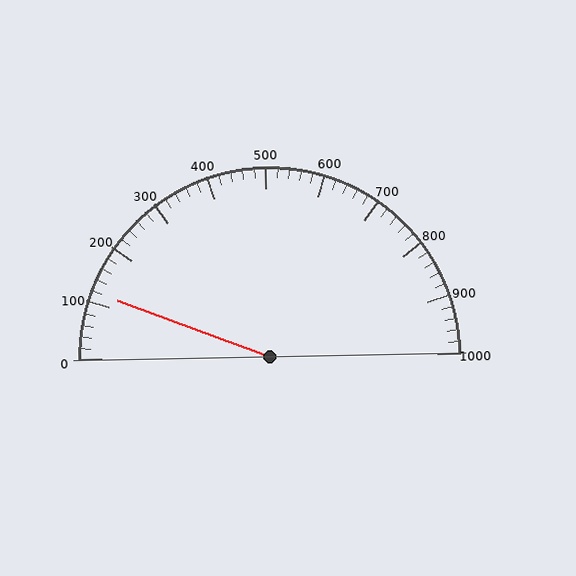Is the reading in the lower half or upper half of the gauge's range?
The reading is in the lower half of the range (0 to 1000).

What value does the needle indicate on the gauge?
The needle indicates approximately 120.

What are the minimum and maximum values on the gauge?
The gauge ranges from 0 to 1000.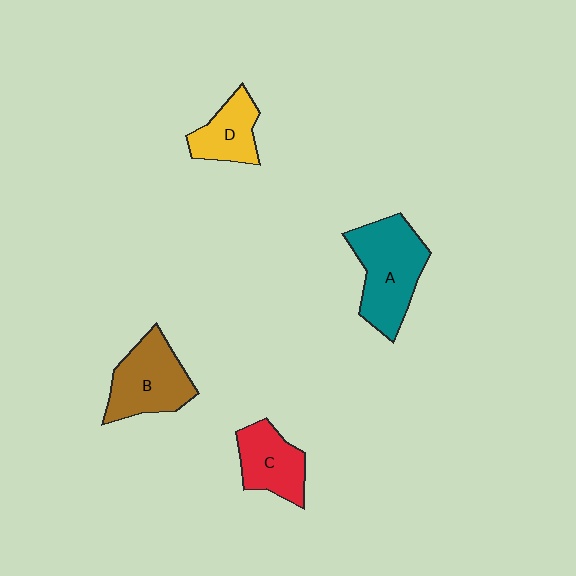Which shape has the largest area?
Shape A (teal).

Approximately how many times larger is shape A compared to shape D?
Approximately 1.7 times.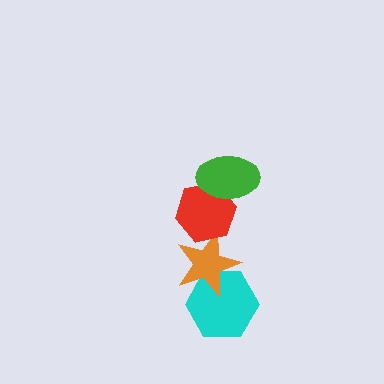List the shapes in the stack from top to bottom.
From top to bottom: the green ellipse, the red hexagon, the orange star, the cyan hexagon.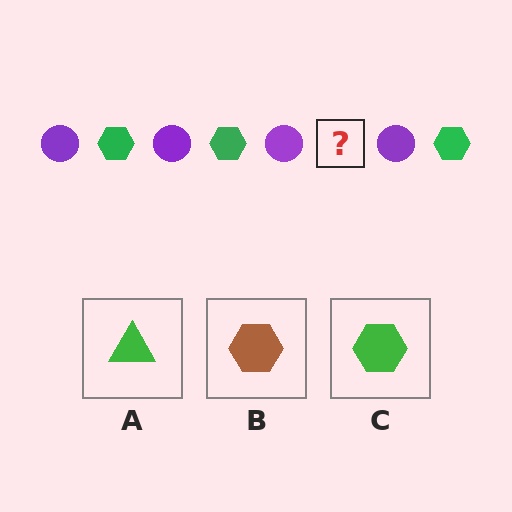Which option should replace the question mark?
Option C.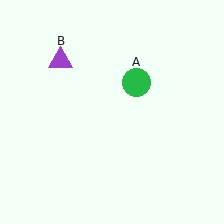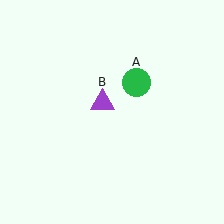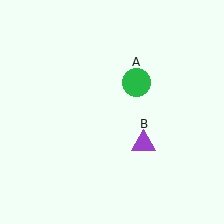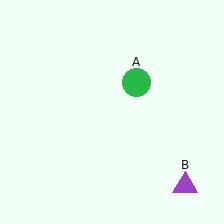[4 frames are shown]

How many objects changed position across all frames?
1 object changed position: purple triangle (object B).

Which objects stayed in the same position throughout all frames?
Green circle (object A) remained stationary.